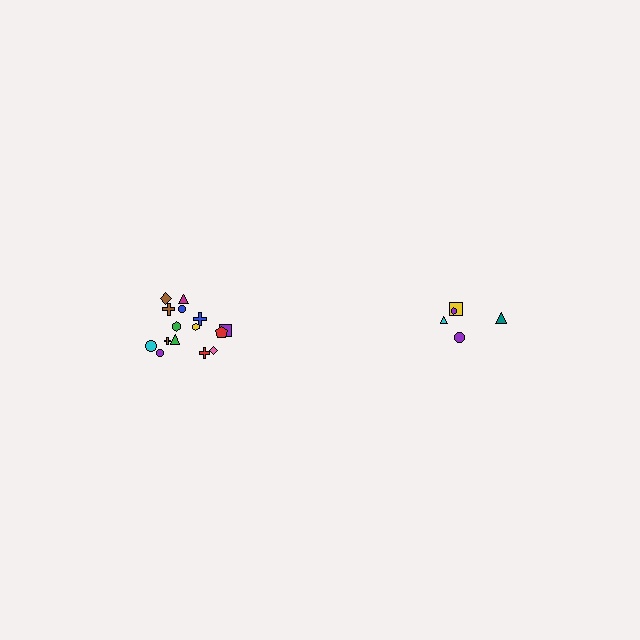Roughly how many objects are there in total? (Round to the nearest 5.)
Roughly 20 objects in total.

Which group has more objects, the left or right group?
The left group.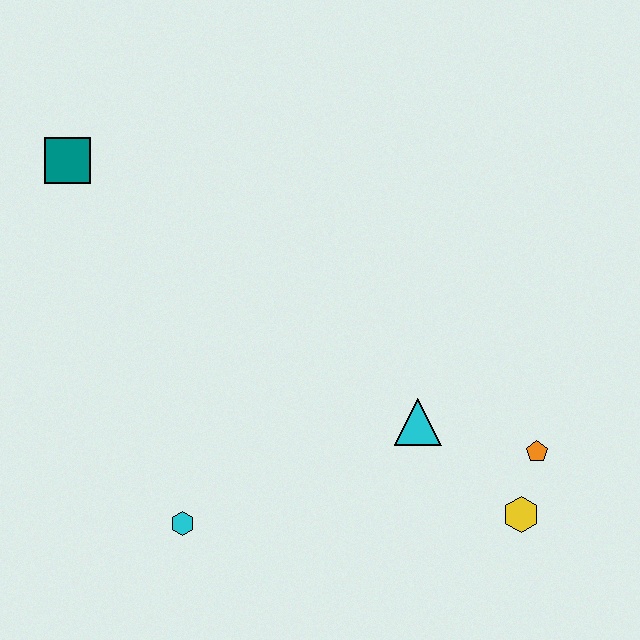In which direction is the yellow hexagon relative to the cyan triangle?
The yellow hexagon is to the right of the cyan triangle.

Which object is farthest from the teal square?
The yellow hexagon is farthest from the teal square.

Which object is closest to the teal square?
The cyan hexagon is closest to the teal square.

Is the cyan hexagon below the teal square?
Yes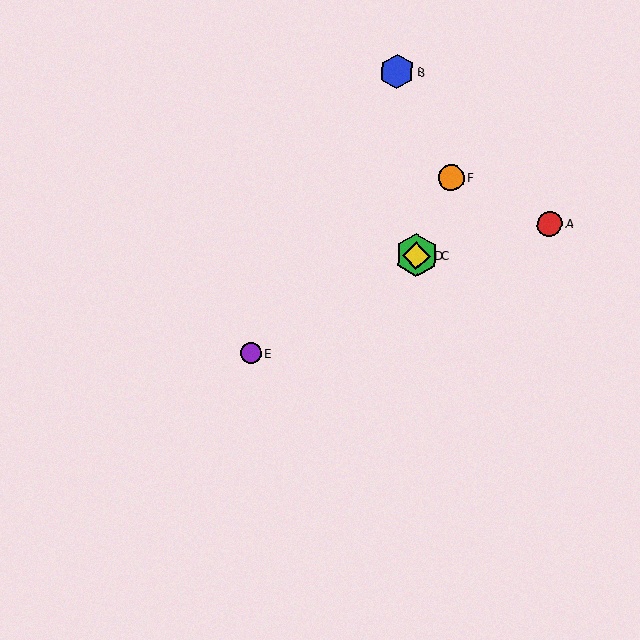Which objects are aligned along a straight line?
Objects C, D, F are aligned along a straight line.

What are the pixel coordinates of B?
Object B is at (397, 72).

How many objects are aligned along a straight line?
3 objects (C, D, F) are aligned along a straight line.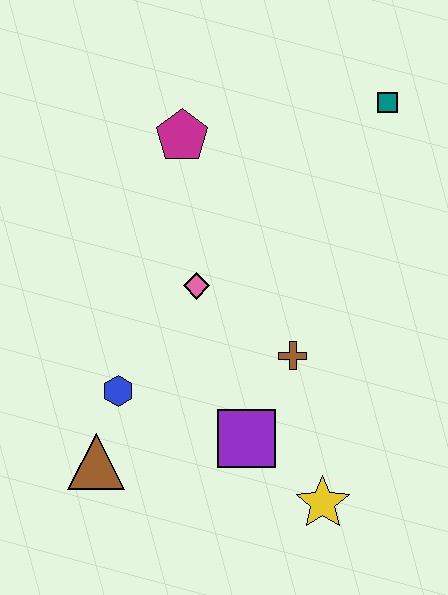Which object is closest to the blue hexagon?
The brown triangle is closest to the blue hexagon.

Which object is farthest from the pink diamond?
The teal square is farthest from the pink diamond.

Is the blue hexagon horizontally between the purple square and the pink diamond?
No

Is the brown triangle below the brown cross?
Yes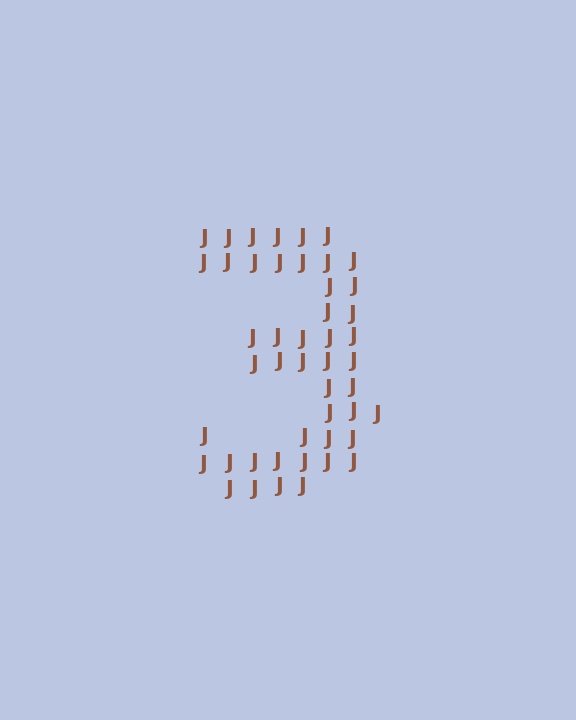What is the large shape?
The large shape is the digit 3.